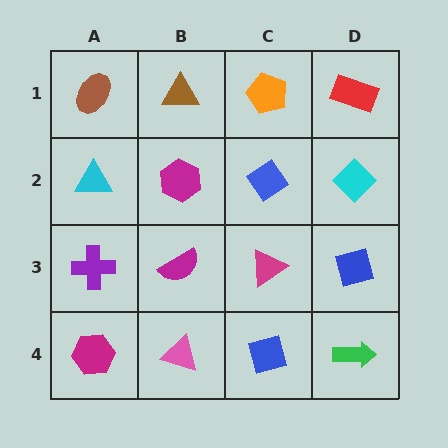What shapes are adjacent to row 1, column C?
A blue diamond (row 2, column C), a brown triangle (row 1, column B), a red rectangle (row 1, column D).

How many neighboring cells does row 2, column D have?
3.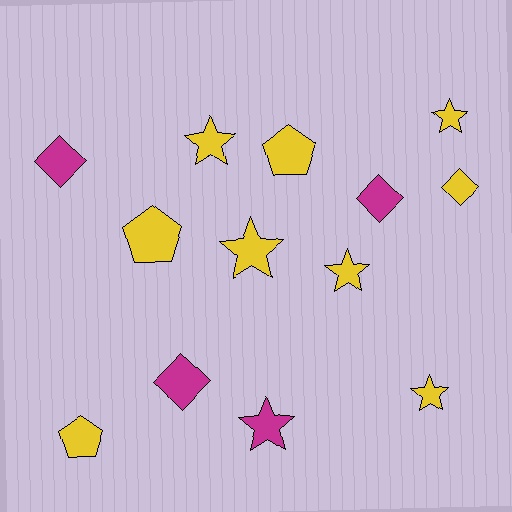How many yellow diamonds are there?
There is 1 yellow diamond.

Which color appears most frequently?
Yellow, with 9 objects.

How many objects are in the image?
There are 13 objects.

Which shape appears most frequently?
Star, with 6 objects.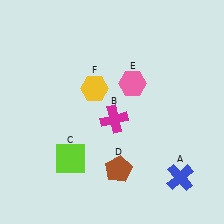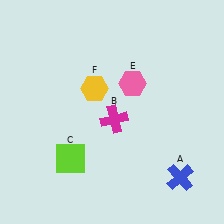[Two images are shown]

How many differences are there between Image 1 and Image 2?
There is 1 difference between the two images.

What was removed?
The brown pentagon (D) was removed in Image 2.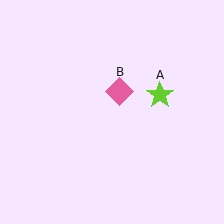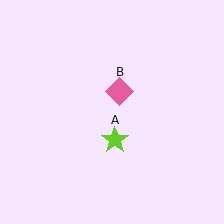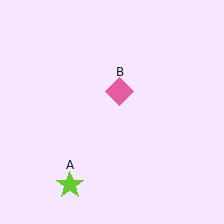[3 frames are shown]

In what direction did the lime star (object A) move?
The lime star (object A) moved down and to the left.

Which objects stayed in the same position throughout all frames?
Pink diamond (object B) remained stationary.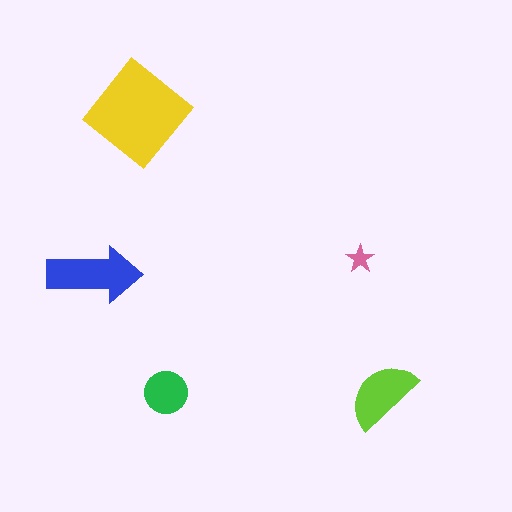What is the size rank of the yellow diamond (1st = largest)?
1st.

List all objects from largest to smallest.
The yellow diamond, the blue arrow, the lime semicircle, the green circle, the pink star.